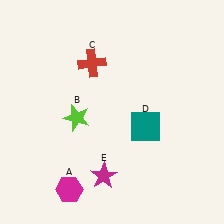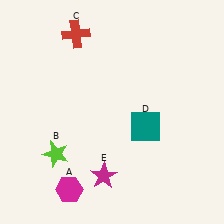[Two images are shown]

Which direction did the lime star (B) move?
The lime star (B) moved down.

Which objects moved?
The objects that moved are: the lime star (B), the red cross (C).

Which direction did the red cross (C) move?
The red cross (C) moved up.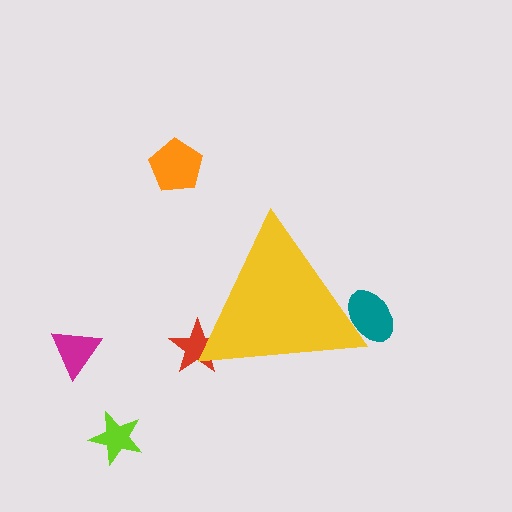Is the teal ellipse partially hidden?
Yes, the teal ellipse is partially hidden behind the yellow triangle.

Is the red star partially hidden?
Yes, the red star is partially hidden behind the yellow triangle.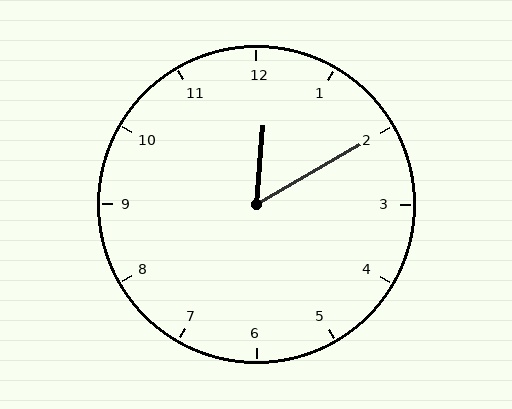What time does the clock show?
12:10.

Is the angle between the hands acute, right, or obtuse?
It is acute.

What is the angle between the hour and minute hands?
Approximately 55 degrees.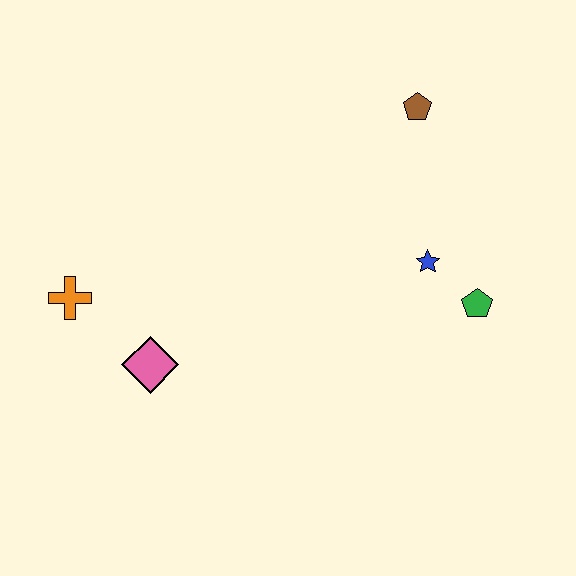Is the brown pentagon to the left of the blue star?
Yes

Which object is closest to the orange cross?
The pink diamond is closest to the orange cross.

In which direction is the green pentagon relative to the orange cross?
The green pentagon is to the right of the orange cross.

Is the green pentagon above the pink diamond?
Yes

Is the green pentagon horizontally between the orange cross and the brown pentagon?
No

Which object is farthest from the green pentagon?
The orange cross is farthest from the green pentagon.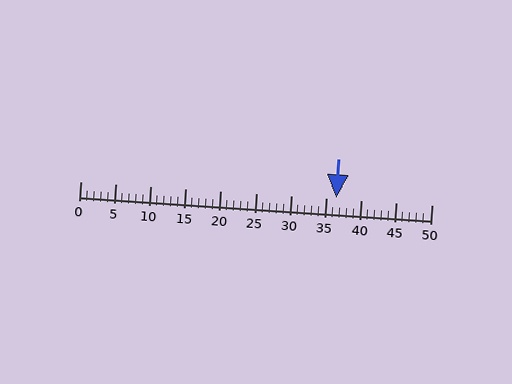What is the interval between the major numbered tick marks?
The major tick marks are spaced 5 units apart.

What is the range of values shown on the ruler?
The ruler shows values from 0 to 50.